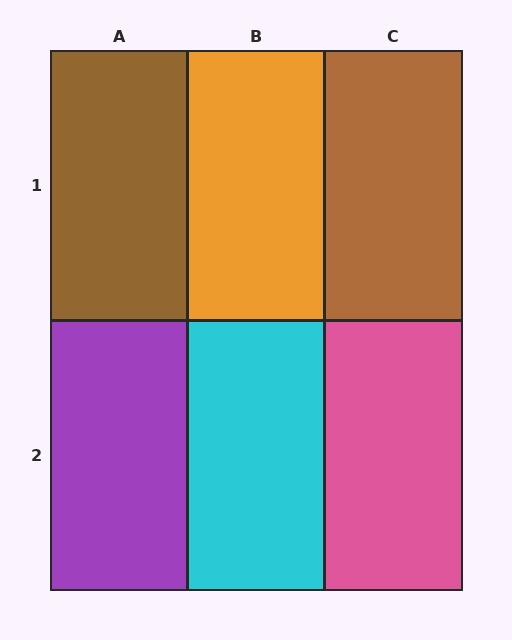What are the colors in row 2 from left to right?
Purple, cyan, pink.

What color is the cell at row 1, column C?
Brown.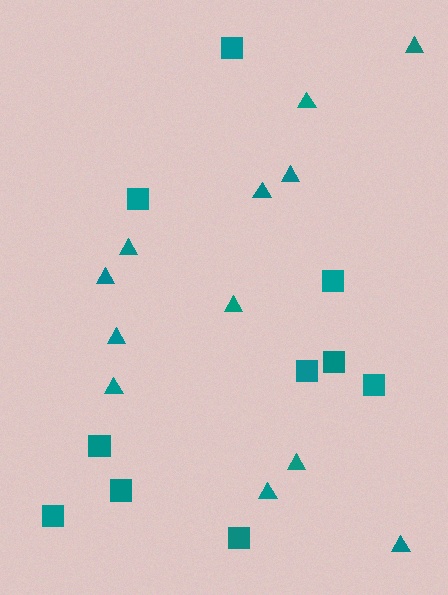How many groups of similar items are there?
There are 2 groups: one group of triangles (12) and one group of squares (10).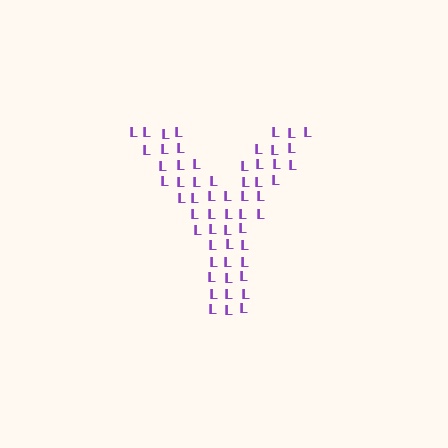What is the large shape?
The large shape is the letter Y.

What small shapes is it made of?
It is made of small letter L's.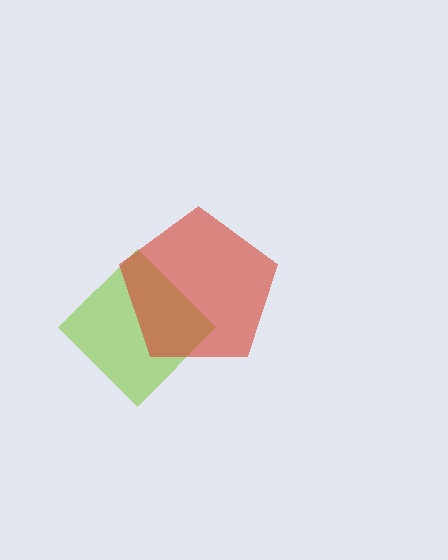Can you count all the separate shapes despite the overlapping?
Yes, there are 2 separate shapes.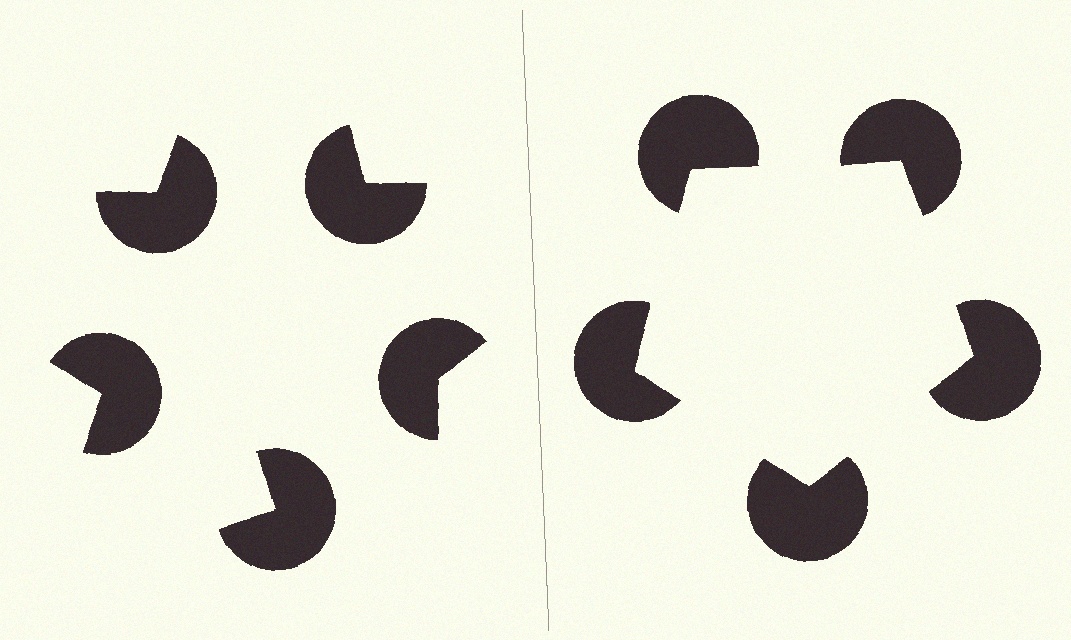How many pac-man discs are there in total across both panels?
10 — 5 on each side.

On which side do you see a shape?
An illusory pentagon appears on the right side. On the left side the wedge cuts are rotated, so no coherent shape forms.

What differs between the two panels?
The pac-man discs are positioned identically on both sides; only the wedge orientations differ. On the right they align to a pentagon; on the left they are misaligned.